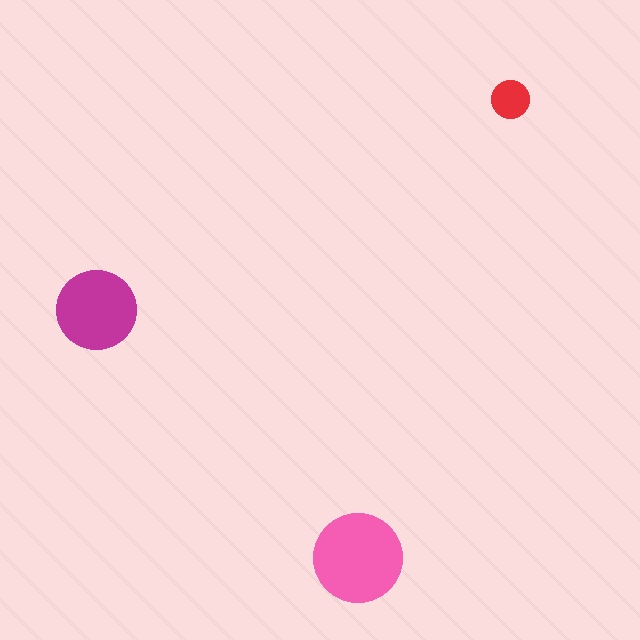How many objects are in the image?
There are 3 objects in the image.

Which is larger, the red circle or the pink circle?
The pink one.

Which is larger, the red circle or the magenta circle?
The magenta one.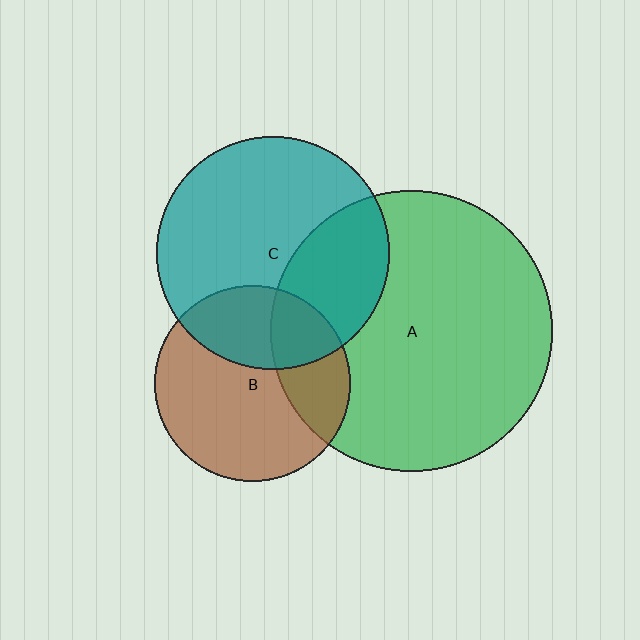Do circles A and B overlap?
Yes.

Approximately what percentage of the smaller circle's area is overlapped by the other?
Approximately 25%.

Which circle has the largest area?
Circle A (green).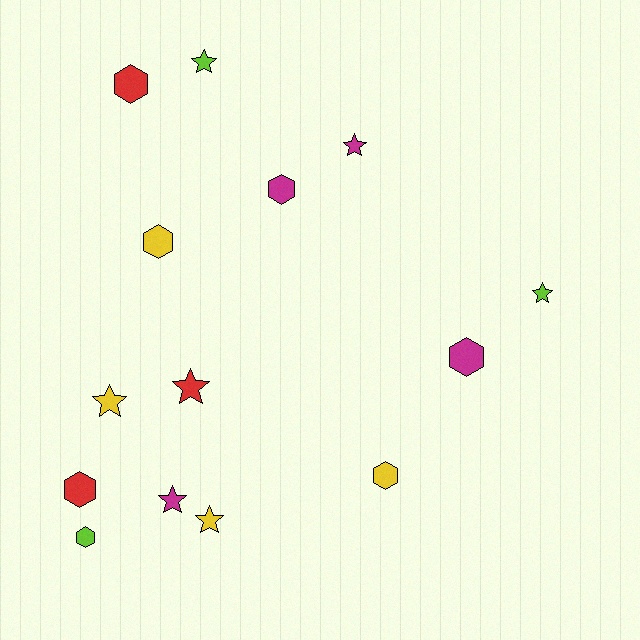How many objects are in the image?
There are 14 objects.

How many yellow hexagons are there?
There are 2 yellow hexagons.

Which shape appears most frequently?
Hexagon, with 7 objects.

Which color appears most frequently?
Magenta, with 4 objects.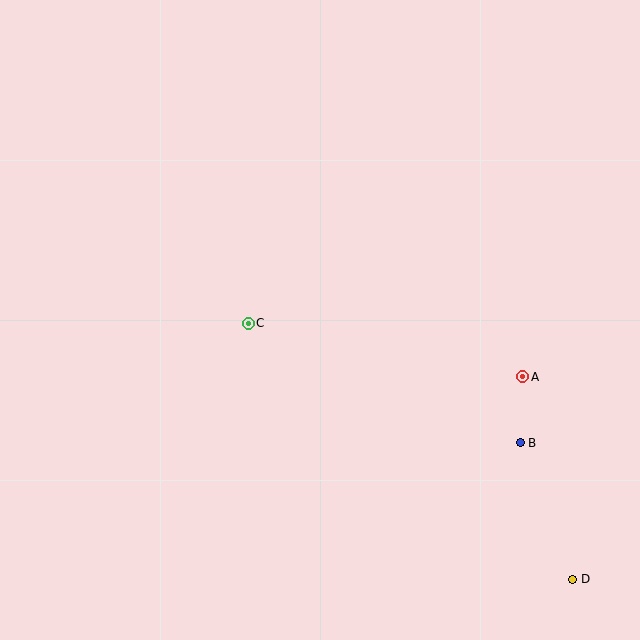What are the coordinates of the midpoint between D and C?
The midpoint between D and C is at (411, 451).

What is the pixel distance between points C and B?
The distance between C and B is 297 pixels.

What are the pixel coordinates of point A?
Point A is at (523, 377).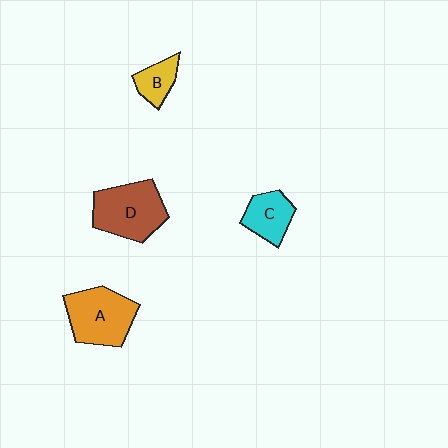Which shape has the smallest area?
Shape B (yellow).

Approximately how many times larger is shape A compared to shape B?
Approximately 2.3 times.